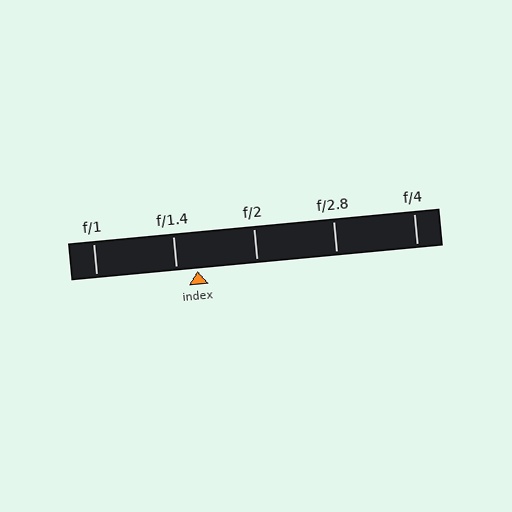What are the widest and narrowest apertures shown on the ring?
The widest aperture shown is f/1 and the narrowest is f/4.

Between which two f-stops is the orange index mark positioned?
The index mark is between f/1.4 and f/2.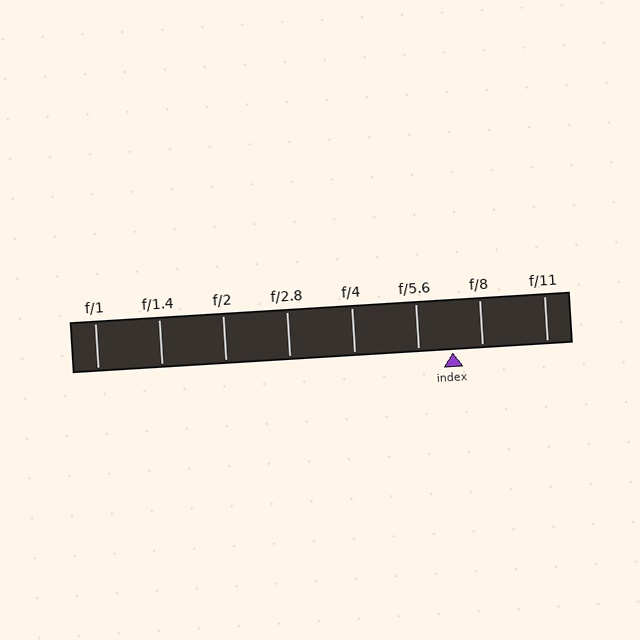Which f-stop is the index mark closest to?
The index mark is closest to f/8.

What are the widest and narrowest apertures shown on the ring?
The widest aperture shown is f/1 and the narrowest is f/11.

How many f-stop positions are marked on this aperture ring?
There are 8 f-stop positions marked.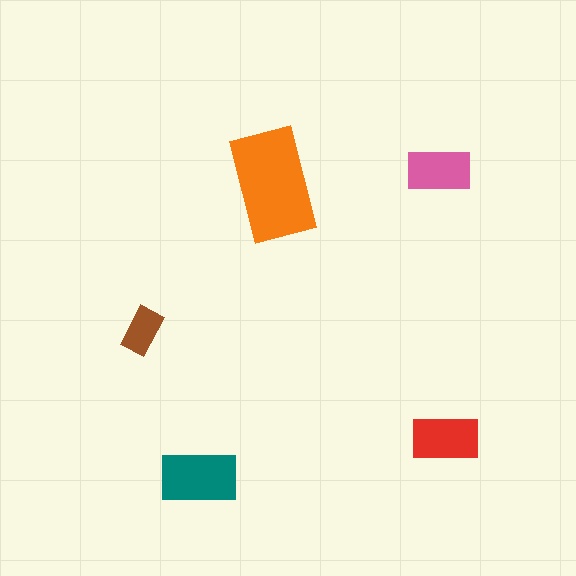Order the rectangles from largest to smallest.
the orange one, the teal one, the red one, the pink one, the brown one.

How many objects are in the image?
There are 5 objects in the image.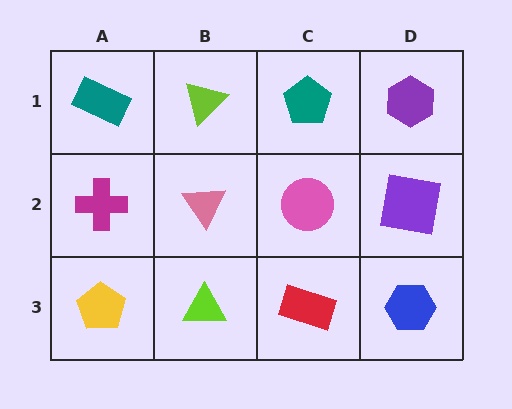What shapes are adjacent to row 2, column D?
A purple hexagon (row 1, column D), a blue hexagon (row 3, column D), a pink circle (row 2, column C).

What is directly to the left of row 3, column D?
A red rectangle.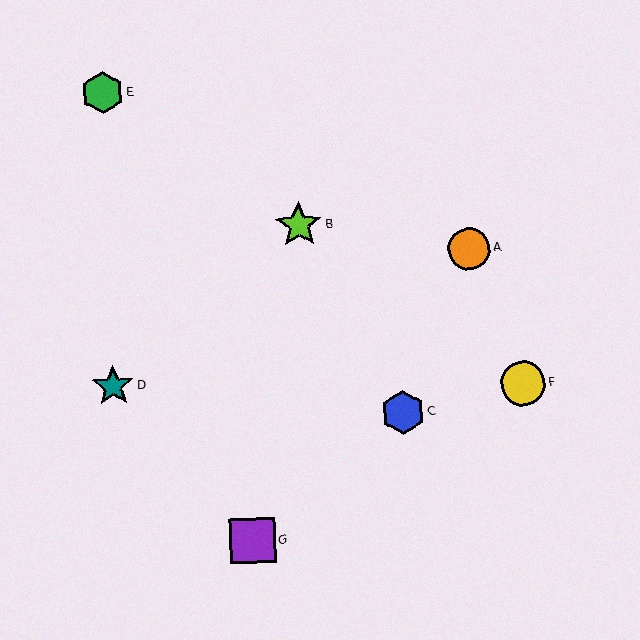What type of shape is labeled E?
Shape E is a green hexagon.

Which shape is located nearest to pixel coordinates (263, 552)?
The purple square (labeled G) at (253, 541) is nearest to that location.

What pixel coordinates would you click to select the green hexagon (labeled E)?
Click at (102, 93) to select the green hexagon E.